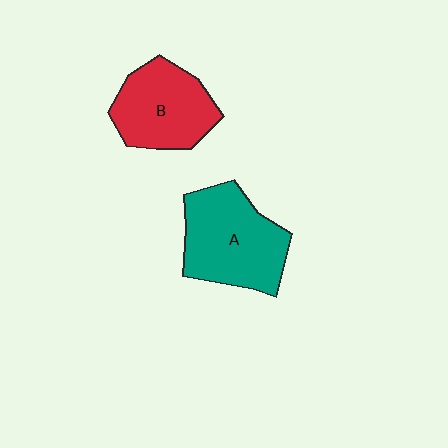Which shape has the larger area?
Shape A (teal).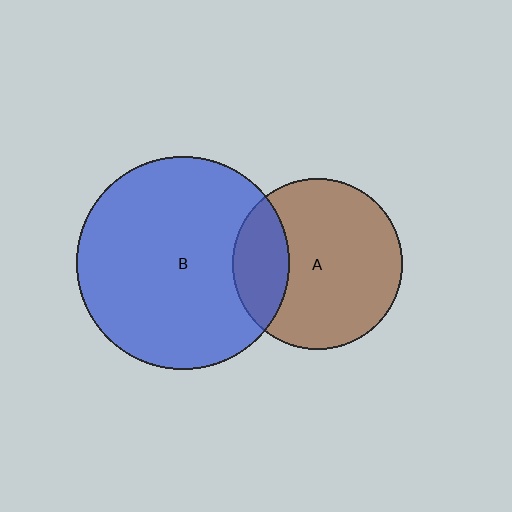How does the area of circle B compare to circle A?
Approximately 1.6 times.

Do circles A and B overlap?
Yes.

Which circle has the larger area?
Circle B (blue).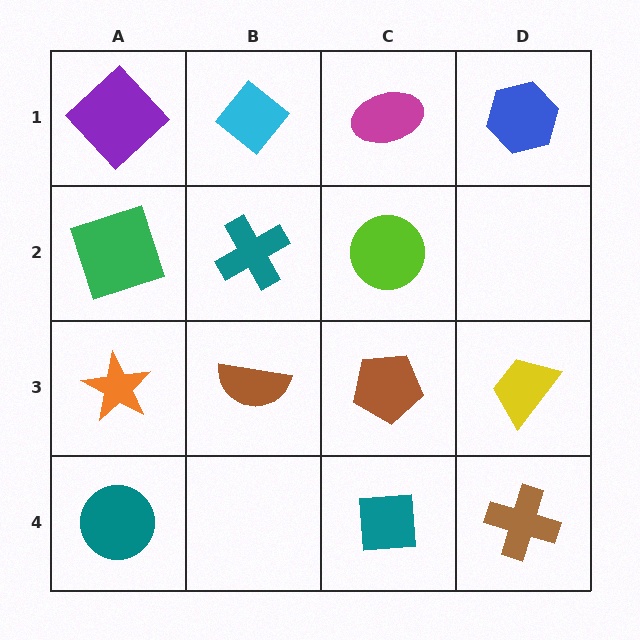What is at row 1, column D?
A blue hexagon.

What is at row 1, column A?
A purple diamond.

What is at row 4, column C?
A teal square.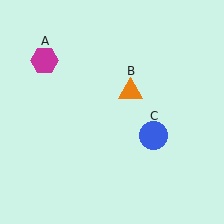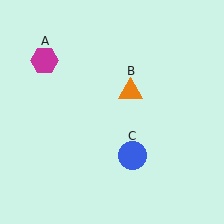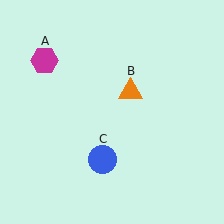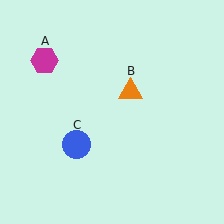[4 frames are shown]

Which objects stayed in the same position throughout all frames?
Magenta hexagon (object A) and orange triangle (object B) remained stationary.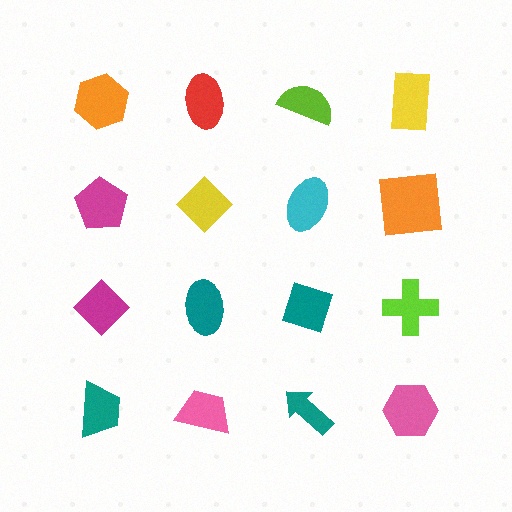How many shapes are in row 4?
4 shapes.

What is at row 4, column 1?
A teal trapezoid.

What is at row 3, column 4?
A lime cross.